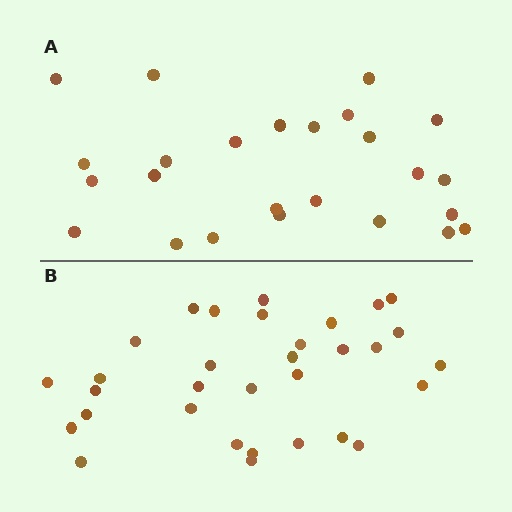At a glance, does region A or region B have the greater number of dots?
Region B (the bottom region) has more dots.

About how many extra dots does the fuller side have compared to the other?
Region B has roughly 8 or so more dots than region A.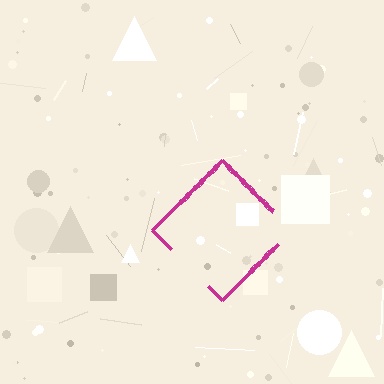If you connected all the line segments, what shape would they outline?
They would outline a diamond.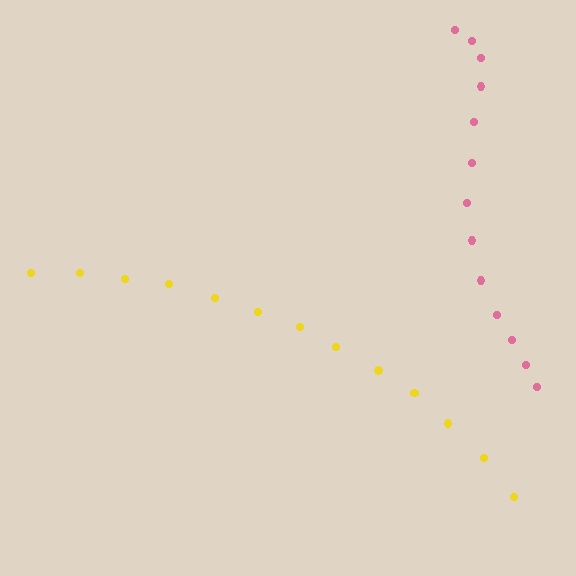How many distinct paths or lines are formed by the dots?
There are 2 distinct paths.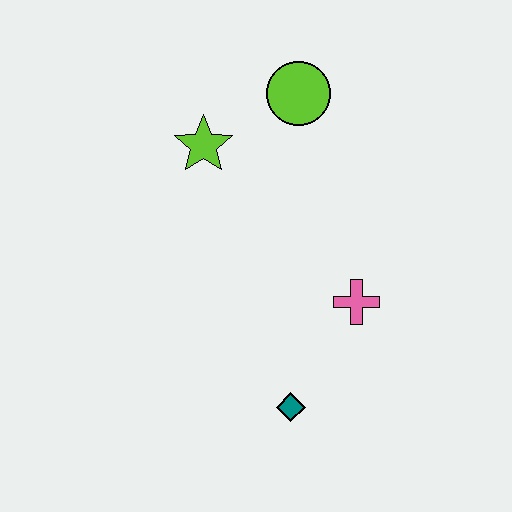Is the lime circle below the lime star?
No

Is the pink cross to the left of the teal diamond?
No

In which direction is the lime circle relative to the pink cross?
The lime circle is above the pink cross.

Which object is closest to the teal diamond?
The pink cross is closest to the teal diamond.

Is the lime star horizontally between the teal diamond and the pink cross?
No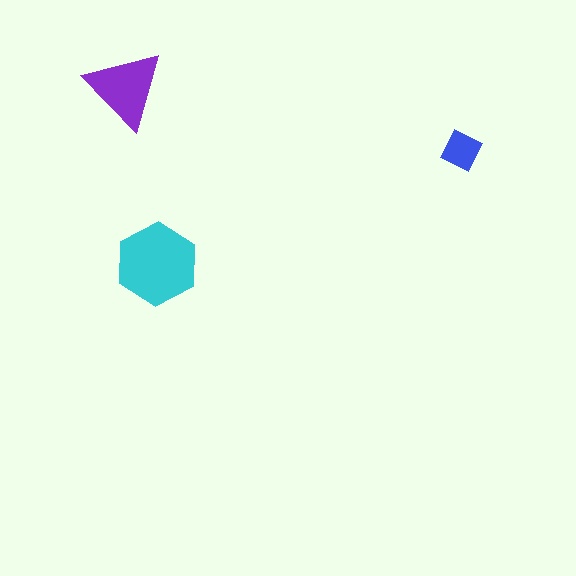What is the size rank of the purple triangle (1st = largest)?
2nd.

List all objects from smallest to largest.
The blue square, the purple triangle, the cyan hexagon.